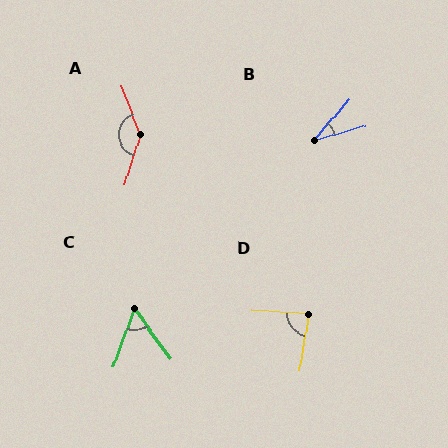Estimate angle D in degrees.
Approximately 84 degrees.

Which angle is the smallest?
B, at approximately 34 degrees.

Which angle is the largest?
A, at approximately 142 degrees.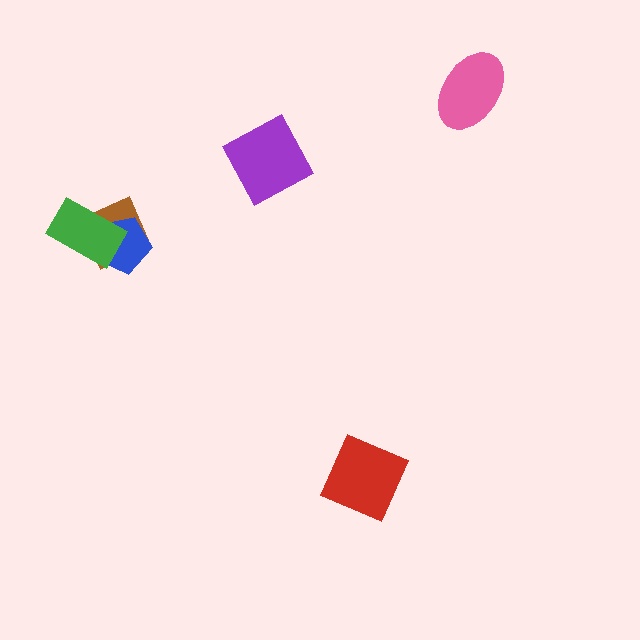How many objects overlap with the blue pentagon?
2 objects overlap with the blue pentagon.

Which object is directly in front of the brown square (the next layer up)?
The blue pentagon is directly in front of the brown square.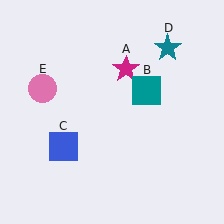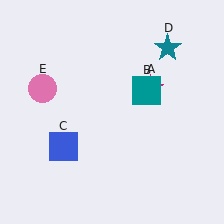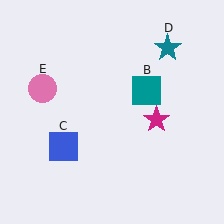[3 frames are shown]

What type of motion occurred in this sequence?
The magenta star (object A) rotated clockwise around the center of the scene.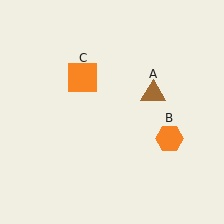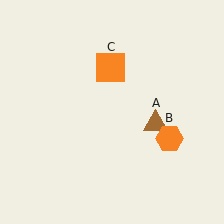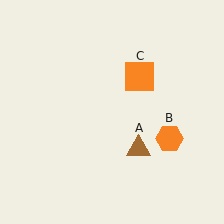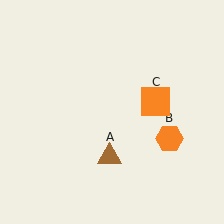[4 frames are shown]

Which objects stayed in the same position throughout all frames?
Orange hexagon (object B) remained stationary.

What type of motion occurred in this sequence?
The brown triangle (object A), orange square (object C) rotated clockwise around the center of the scene.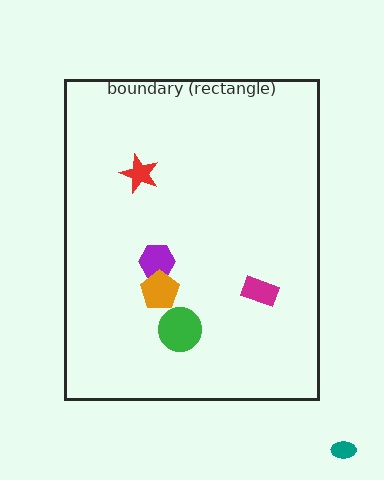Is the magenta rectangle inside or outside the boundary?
Inside.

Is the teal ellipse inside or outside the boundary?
Outside.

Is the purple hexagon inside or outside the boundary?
Inside.